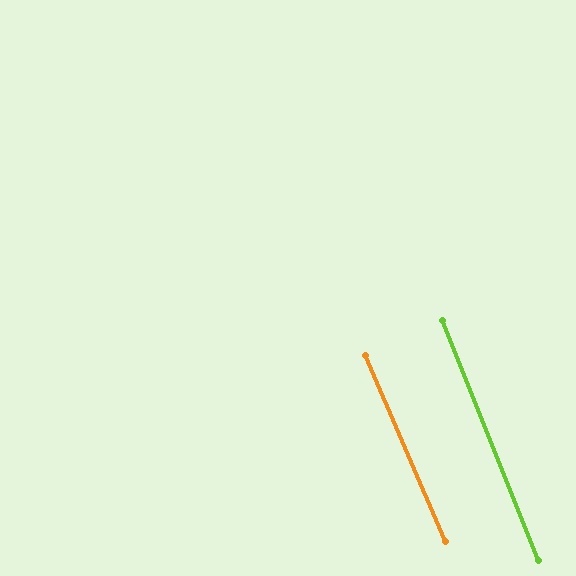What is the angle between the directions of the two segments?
Approximately 1 degree.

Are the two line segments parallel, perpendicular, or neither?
Parallel — their directions differ by only 1.5°.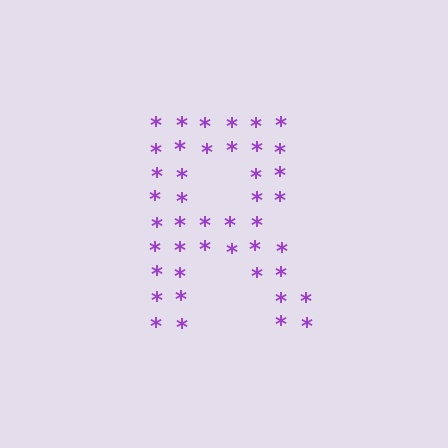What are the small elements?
The small elements are asterisks.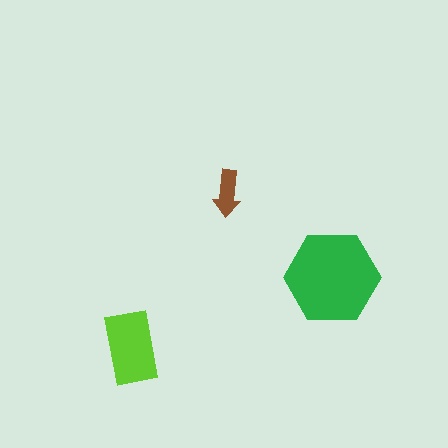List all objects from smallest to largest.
The brown arrow, the lime rectangle, the green hexagon.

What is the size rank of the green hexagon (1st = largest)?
1st.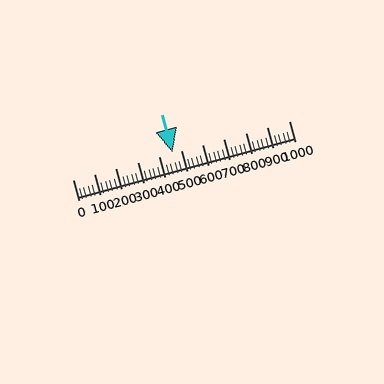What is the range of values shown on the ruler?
The ruler shows values from 0 to 1000.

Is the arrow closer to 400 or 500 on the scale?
The arrow is closer to 500.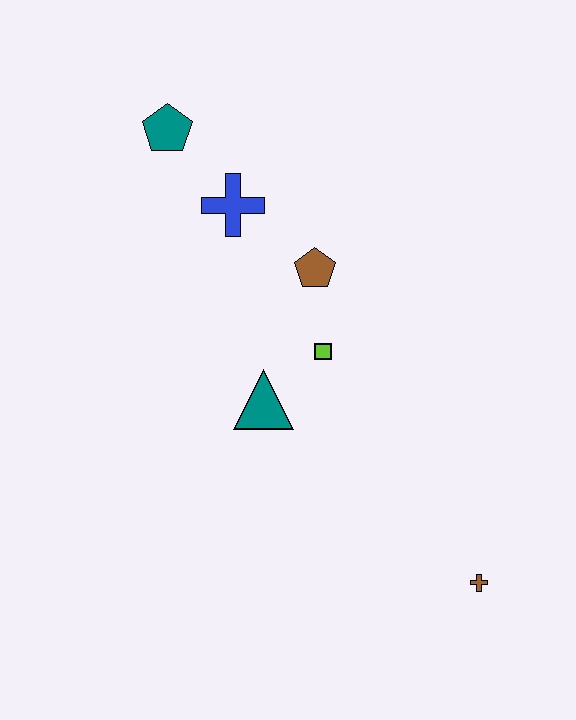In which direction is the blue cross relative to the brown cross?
The blue cross is above the brown cross.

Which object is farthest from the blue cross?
The brown cross is farthest from the blue cross.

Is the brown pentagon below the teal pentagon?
Yes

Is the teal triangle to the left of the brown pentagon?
Yes